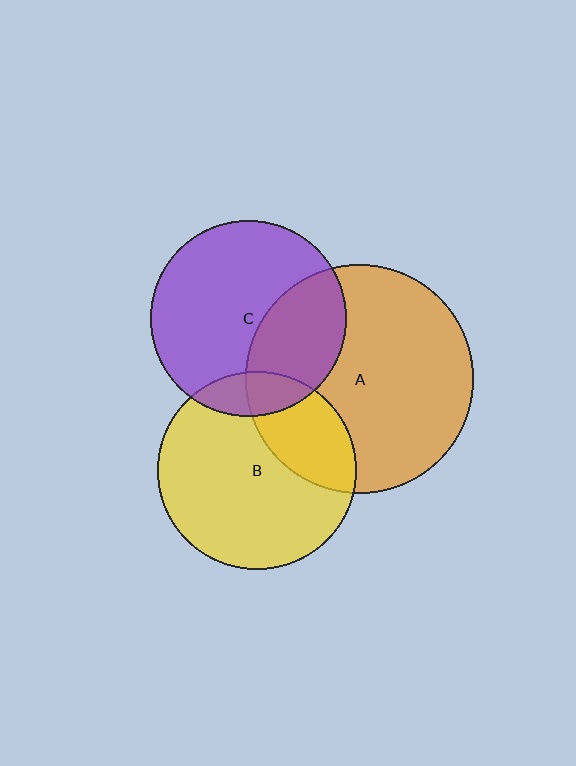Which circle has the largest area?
Circle A (orange).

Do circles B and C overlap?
Yes.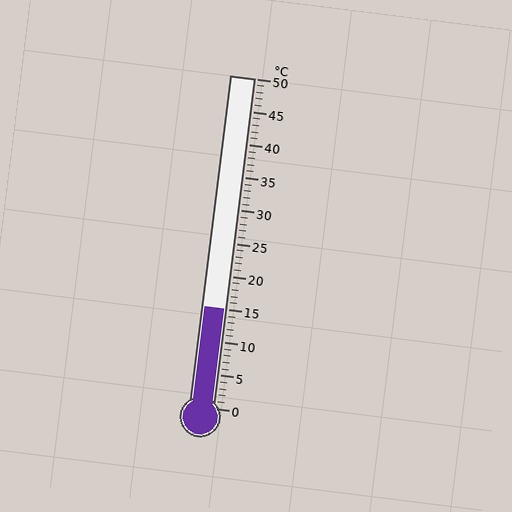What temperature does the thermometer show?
The thermometer shows approximately 15°C.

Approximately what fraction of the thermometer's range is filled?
The thermometer is filled to approximately 30% of its range.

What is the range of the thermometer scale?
The thermometer scale ranges from 0°C to 50°C.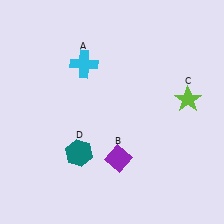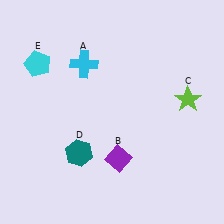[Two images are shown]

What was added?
A cyan pentagon (E) was added in Image 2.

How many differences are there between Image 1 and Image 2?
There is 1 difference between the two images.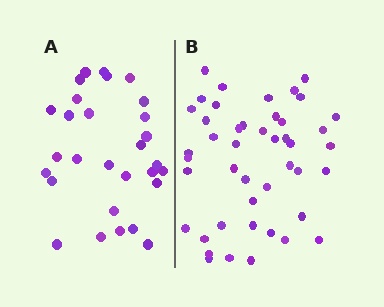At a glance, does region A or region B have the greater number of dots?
Region B (the right region) has more dots.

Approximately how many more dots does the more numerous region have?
Region B has approximately 15 more dots than region A.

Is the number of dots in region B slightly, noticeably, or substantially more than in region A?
Region B has substantially more. The ratio is roughly 1.6 to 1.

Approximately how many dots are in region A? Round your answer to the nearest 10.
About 30 dots. (The exact count is 29, which rounds to 30.)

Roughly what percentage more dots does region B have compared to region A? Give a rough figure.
About 55% more.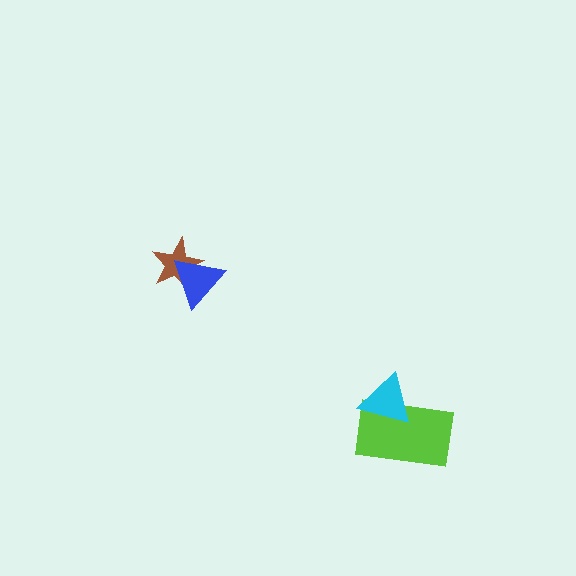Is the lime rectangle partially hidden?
Yes, it is partially covered by another shape.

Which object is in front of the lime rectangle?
The cyan triangle is in front of the lime rectangle.